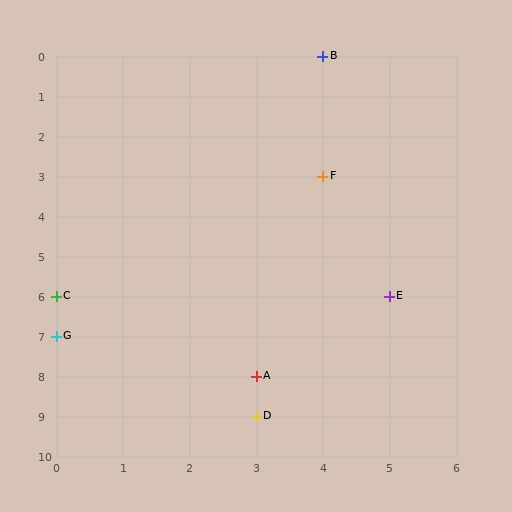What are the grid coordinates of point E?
Point E is at grid coordinates (5, 6).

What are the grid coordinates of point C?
Point C is at grid coordinates (0, 6).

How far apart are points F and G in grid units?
Points F and G are 4 columns and 4 rows apart (about 5.7 grid units diagonally).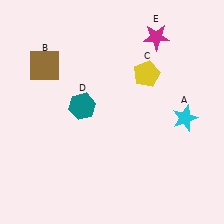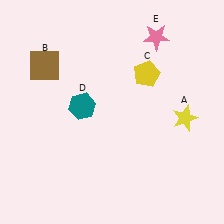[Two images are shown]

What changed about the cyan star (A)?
In Image 1, A is cyan. In Image 2, it changed to yellow.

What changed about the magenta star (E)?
In Image 1, E is magenta. In Image 2, it changed to pink.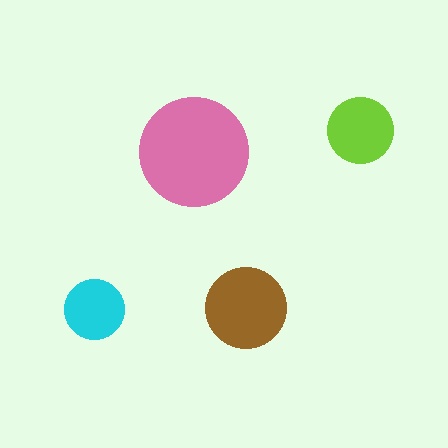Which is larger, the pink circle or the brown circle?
The pink one.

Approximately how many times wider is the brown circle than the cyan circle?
About 1.5 times wider.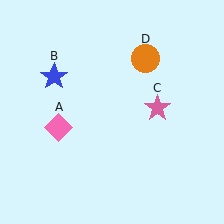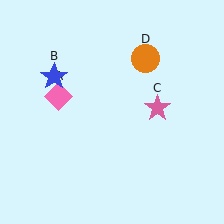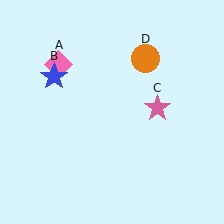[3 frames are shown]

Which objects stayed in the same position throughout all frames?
Blue star (object B) and pink star (object C) and orange circle (object D) remained stationary.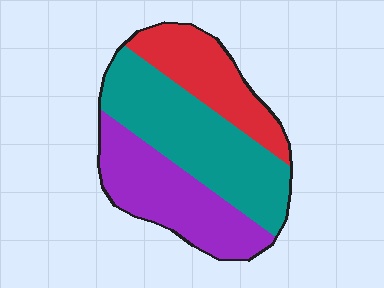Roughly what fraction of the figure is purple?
Purple takes up about one third (1/3) of the figure.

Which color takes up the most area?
Teal, at roughly 45%.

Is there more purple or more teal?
Teal.